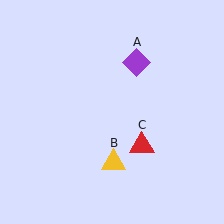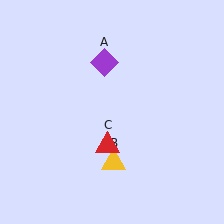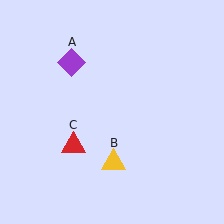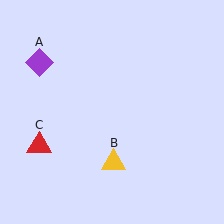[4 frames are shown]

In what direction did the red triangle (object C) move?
The red triangle (object C) moved left.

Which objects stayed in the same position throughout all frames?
Yellow triangle (object B) remained stationary.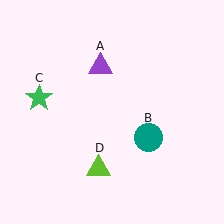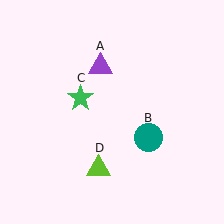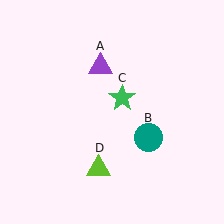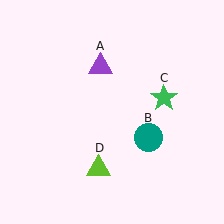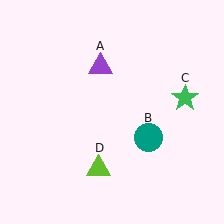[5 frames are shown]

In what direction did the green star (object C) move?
The green star (object C) moved right.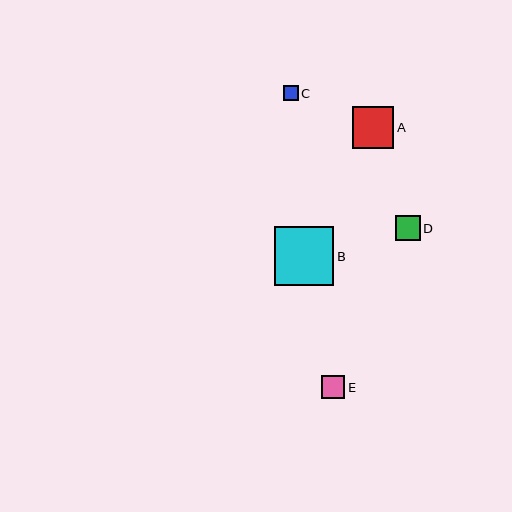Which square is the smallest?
Square C is the smallest with a size of approximately 15 pixels.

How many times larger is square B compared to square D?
Square B is approximately 2.3 times the size of square D.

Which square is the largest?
Square B is the largest with a size of approximately 59 pixels.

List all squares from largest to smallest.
From largest to smallest: B, A, D, E, C.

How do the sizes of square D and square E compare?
Square D and square E are approximately the same size.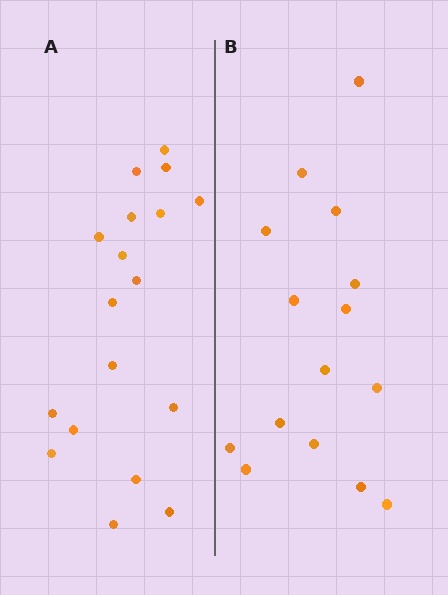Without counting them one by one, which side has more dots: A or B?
Region A (the left region) has more dots.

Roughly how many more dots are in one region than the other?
Region A has just a few more — roughly 2 or 3 more dots than region B.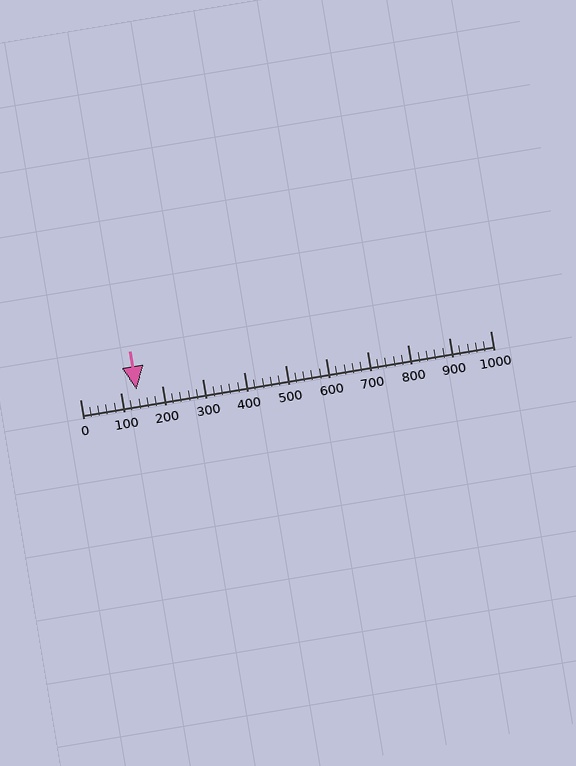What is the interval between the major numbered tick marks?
The major tick marks are spaced 100 units apart.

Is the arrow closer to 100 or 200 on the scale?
The arrow is closer to 100.